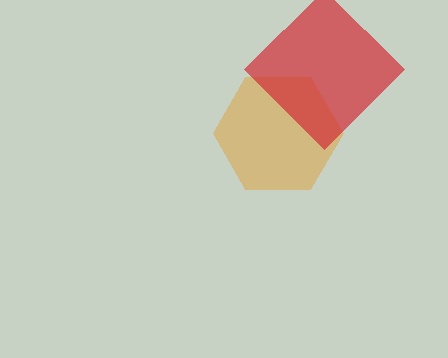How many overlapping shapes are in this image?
There are 2 overlapping shapes in the image.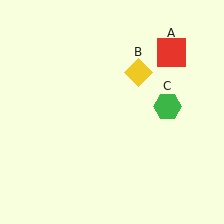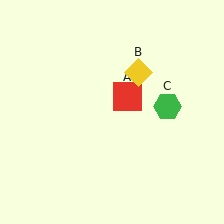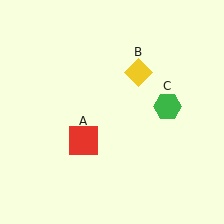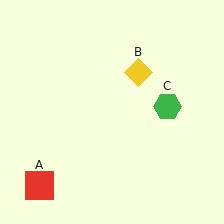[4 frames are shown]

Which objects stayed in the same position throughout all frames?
Yellow diamond (object B) and green hexagon (object C) remained stationary.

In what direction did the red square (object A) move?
The red square (object A) moved down and to the left.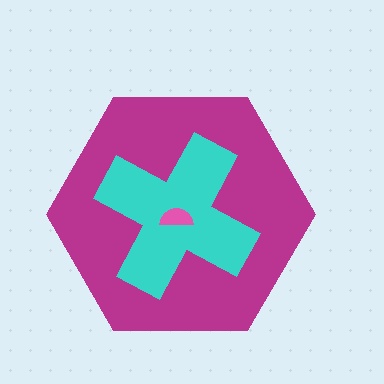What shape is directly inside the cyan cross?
The pink semicircle.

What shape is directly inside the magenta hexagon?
The cyan cross.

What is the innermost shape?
The pink semicircle.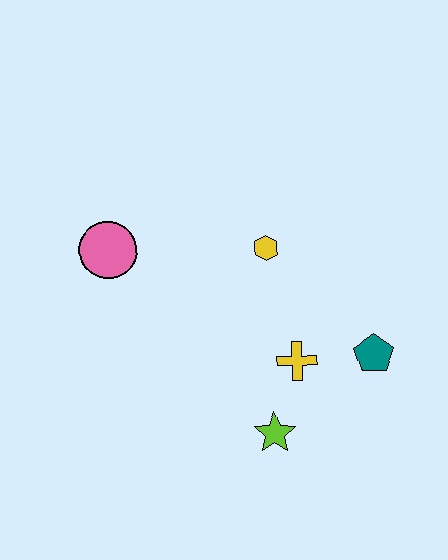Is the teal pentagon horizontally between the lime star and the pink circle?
No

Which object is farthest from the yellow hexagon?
The lime star is farthest from the yellow hexagon.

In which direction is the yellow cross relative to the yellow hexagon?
The yellow cross is below the yellow hexagon.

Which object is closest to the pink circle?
The yellow hexagon is closest to the pink circle.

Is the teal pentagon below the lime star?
No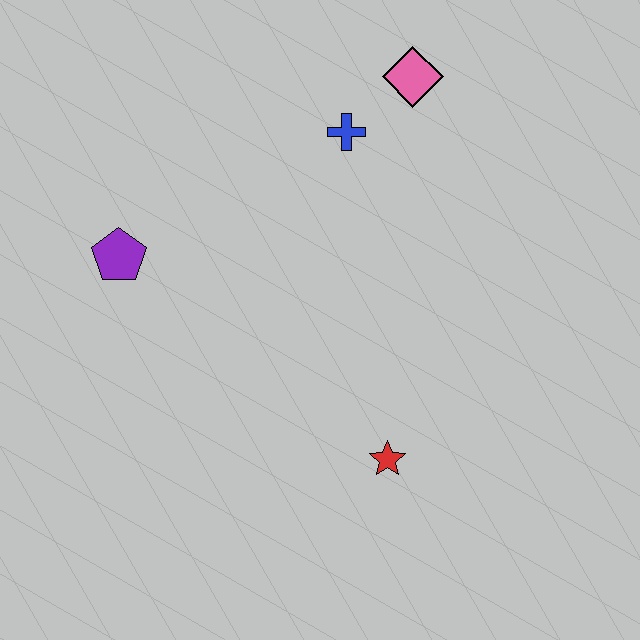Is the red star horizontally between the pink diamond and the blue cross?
Yes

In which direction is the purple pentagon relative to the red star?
The purple pentagon is to the left of the red star.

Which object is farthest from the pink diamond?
The red star is farthest from the pink diamond.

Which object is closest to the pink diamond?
The blue cross is closest to the pink diamond.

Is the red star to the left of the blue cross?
No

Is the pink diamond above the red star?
Yes